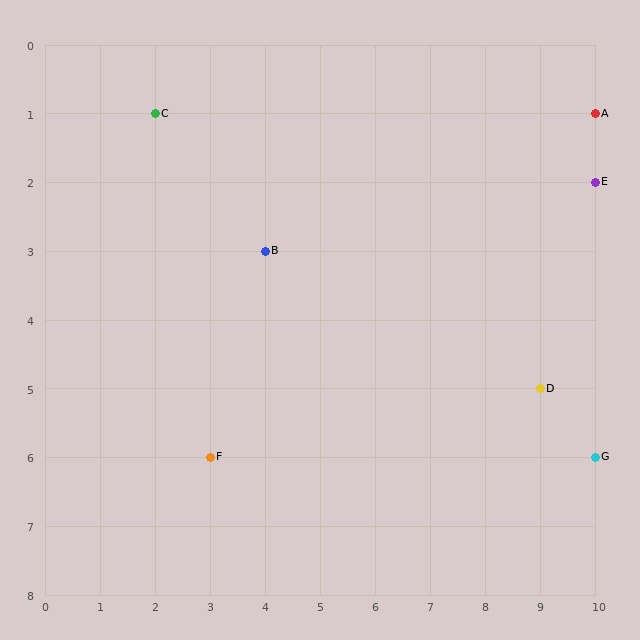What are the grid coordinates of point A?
Point A is at grid coordinates (10, 1).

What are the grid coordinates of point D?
Point D is at grid coordinates (9, 5).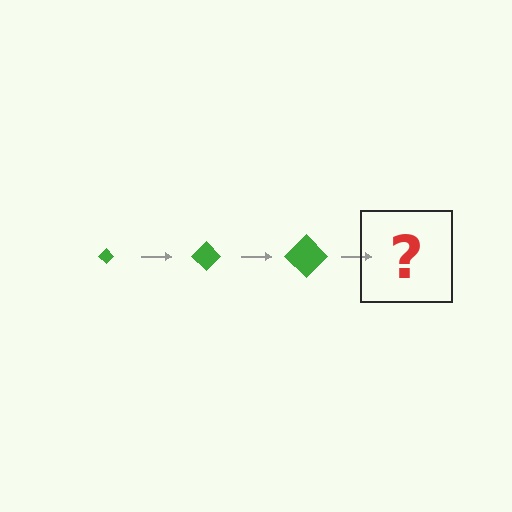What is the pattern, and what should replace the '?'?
The pattern is that the diamond gets progressively larger each step. The '?' should be a green diamond, larger than the previous one.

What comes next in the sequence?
The next element should be a green diamond, larger than the previous one.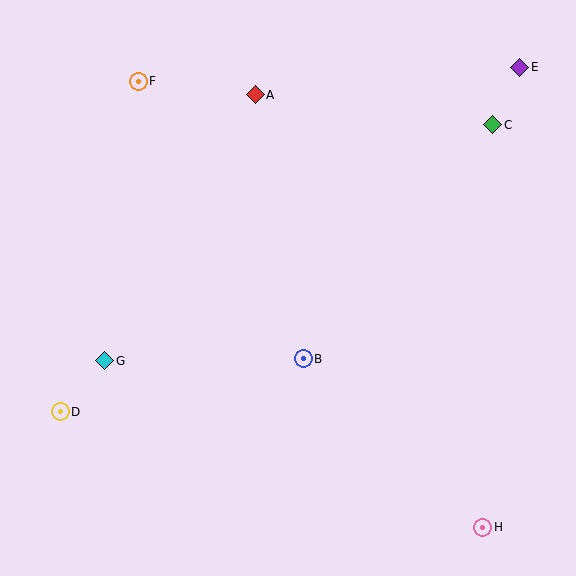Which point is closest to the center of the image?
Point B at (303, 359) is closest to the center.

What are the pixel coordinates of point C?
Point C is at (493, 125).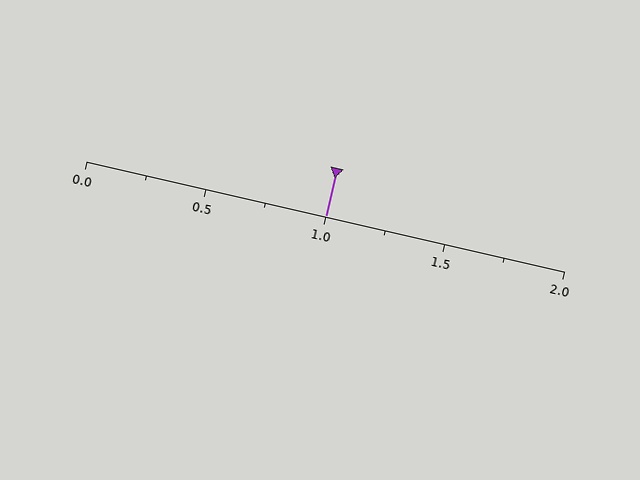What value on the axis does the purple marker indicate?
The marker indicates approximately 1.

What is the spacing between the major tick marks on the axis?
The major ticks are spaced 0.5 apart.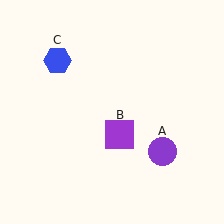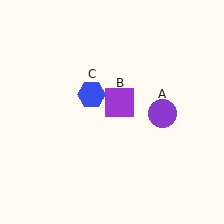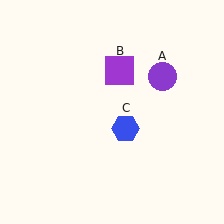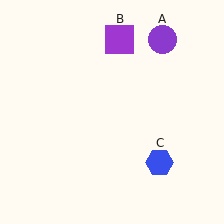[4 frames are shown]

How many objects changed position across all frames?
3 objects changed position: purple circle (object A), purple square (object B), blue hexagon (object C).